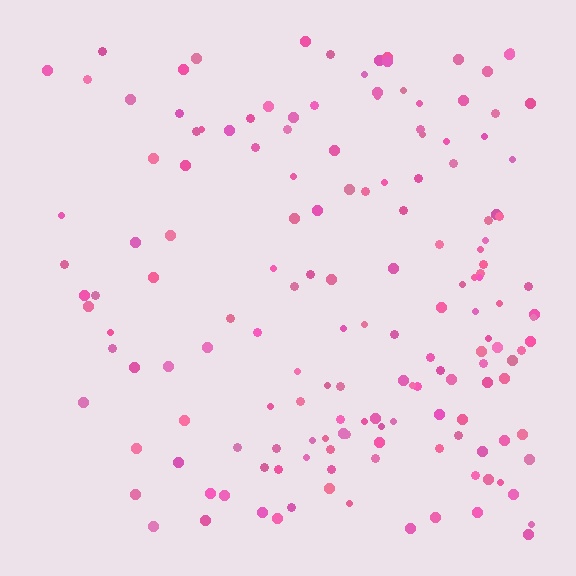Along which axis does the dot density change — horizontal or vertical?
Horizontal.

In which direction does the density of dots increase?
From left to right, with the right side densest.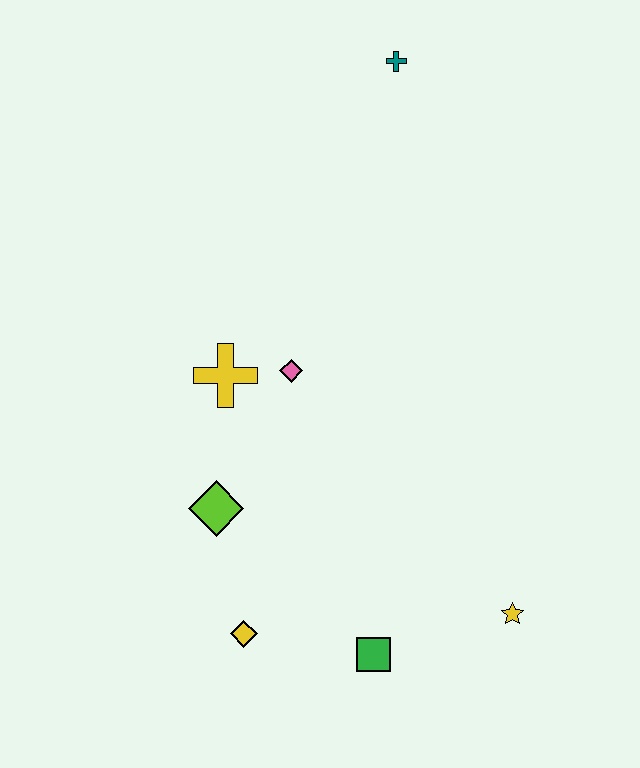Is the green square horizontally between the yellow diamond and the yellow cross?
No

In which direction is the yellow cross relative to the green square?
The yellow cross is above the green square.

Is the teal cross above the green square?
Yes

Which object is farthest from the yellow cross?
The yellow star is farthest from the yellow cross.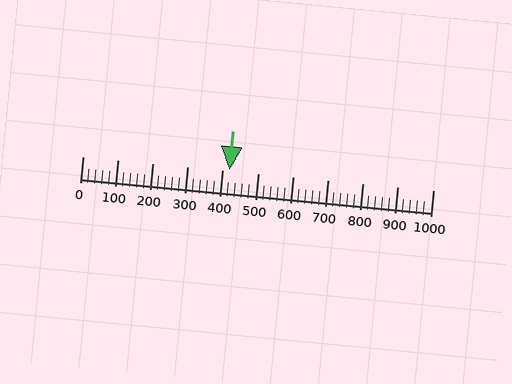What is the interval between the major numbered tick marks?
The major tick marks are spaced 100 units apart.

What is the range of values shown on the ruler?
The ruler shows values from 0 to 1000.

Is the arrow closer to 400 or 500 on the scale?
The arrow is closer to 400.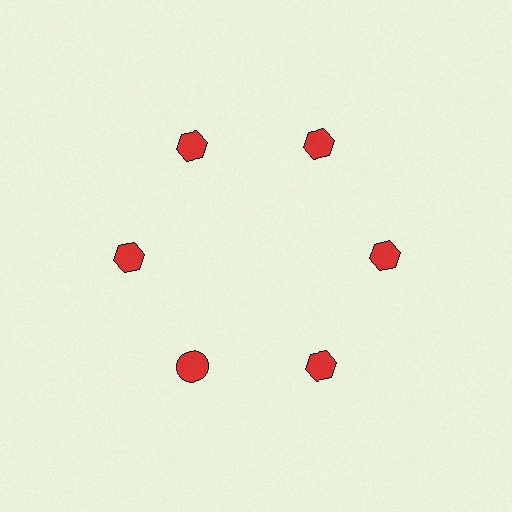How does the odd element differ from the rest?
It has a different shape: circle instead of hexagon.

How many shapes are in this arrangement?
There are 6 shapes arranged in a ring pattern.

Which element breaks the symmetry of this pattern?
The red circle at roughly the 7 o'clock position breaks the symmetry. All other shapes are red hexagons.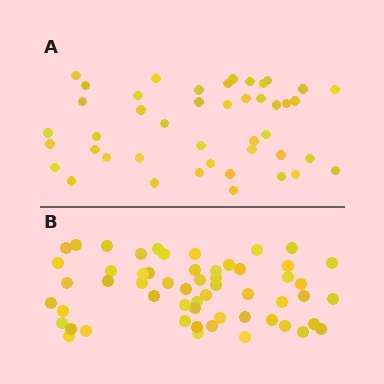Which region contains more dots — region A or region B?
Region B (the bottom region) has more dots.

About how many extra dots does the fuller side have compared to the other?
Region B has roughly 12 or so more dots than region A.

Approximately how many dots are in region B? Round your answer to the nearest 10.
About 60 dots. (The exact count is 56, which rounds to 60.)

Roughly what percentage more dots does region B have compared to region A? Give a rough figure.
About 25% more.